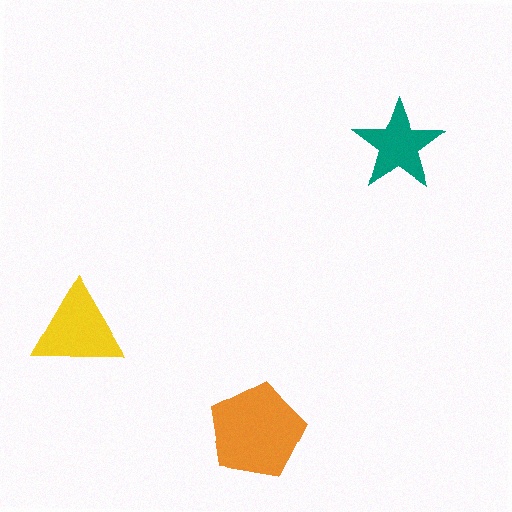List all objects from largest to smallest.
The orange pentagon, the yellow triangle, the teal star.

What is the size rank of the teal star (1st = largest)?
3rd.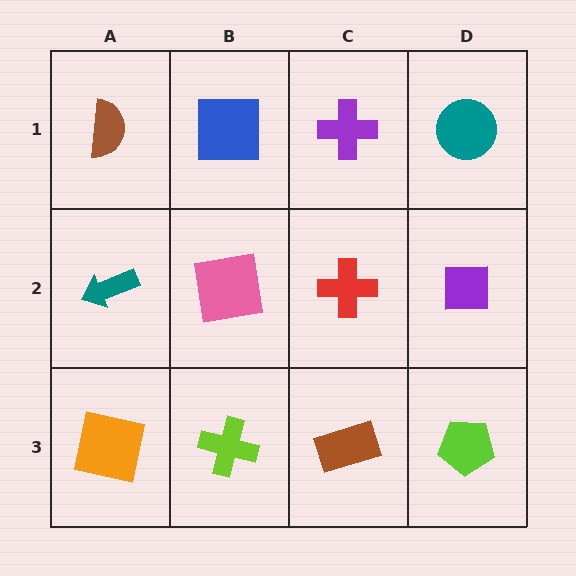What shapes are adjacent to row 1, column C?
A red cross (row 2, column C), a blue square (row 1, column B), a teal circle (row 1, column D).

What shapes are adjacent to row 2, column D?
A teal circle (row 1, column D), a lime pentagon (row 3, column D), a red cross (row 2, column C).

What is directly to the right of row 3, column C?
A lime pentagon.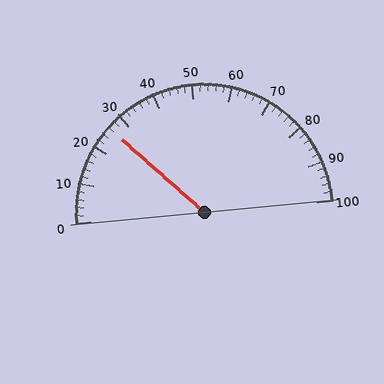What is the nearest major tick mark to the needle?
The nearest major tick mark is 30.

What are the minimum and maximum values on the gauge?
The gauge ranges from 0 to 100.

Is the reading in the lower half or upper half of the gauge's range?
The reading is in the lower half of the range (0 to 100).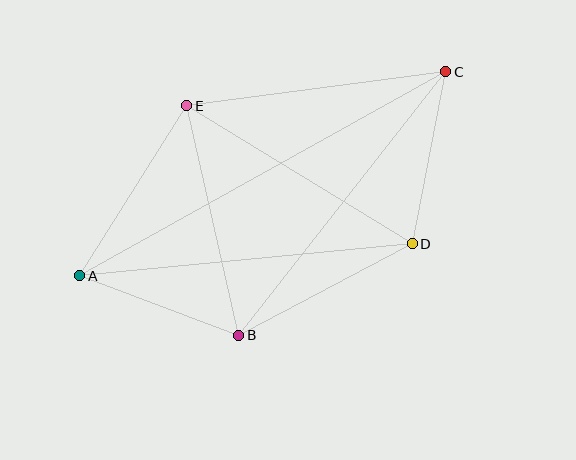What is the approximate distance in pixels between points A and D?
The distance between A and D is approximately 334 pixels.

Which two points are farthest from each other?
Points A and C are farthest from each other.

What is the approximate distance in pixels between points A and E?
The distance between A and E is approximately 201 pixels.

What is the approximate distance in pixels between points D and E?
The distance between D and E is approximately 265 pixels.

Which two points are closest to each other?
Points A and B are closest to each other.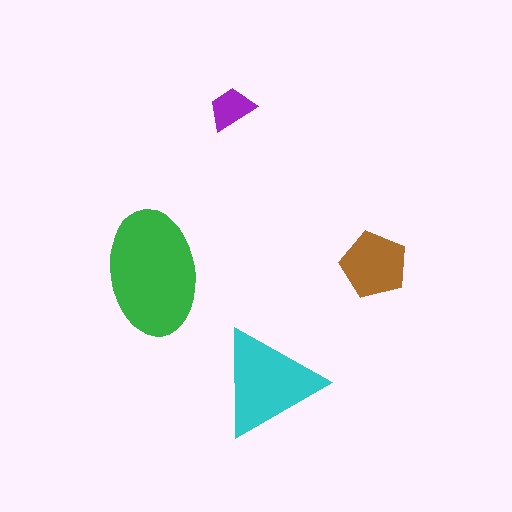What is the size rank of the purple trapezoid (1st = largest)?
4th.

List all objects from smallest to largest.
The purple trapezoid, the brown pentagon, the cyan triangle, the green ellipse.